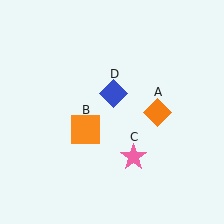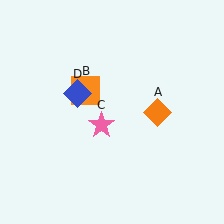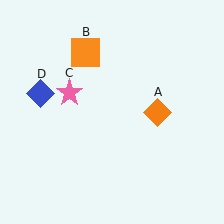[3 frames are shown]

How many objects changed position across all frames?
3 objects changed position: orange square (object B), pink star (object C), blue diamond (object D).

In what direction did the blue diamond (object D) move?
The blue diamond (object D) moved left.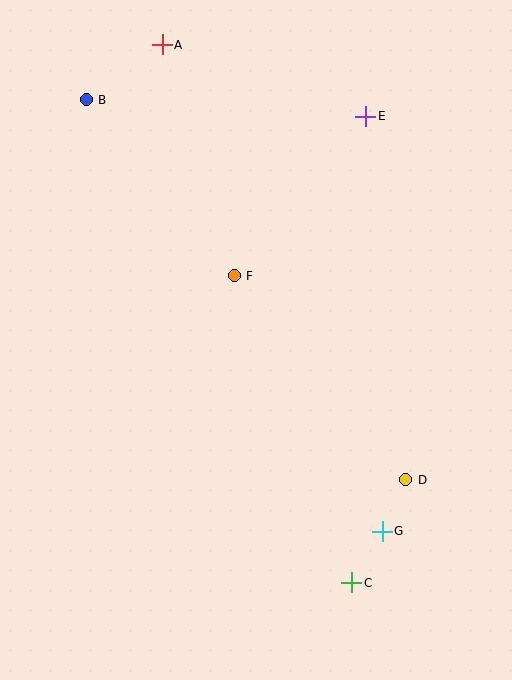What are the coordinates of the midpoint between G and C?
The midpoint between G and C is at (367, 557).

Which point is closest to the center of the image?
Point F at (234, 276) is closest to the center.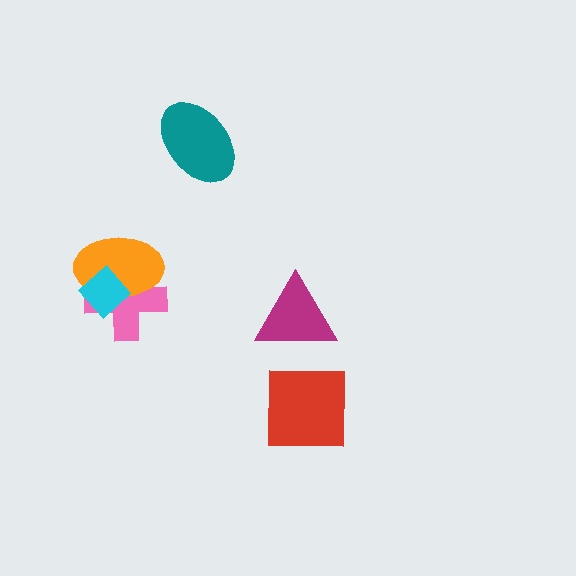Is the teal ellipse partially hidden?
No, no other shape covers it.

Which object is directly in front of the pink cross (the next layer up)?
The orange ellipse is directly in front of the pink cross.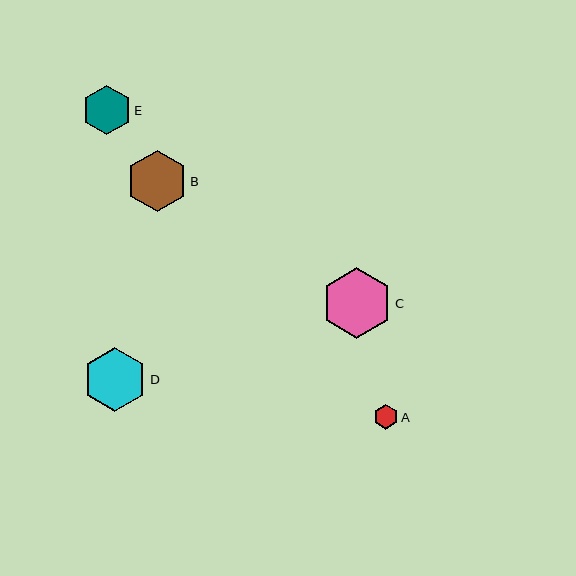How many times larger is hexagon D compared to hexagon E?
Hexagon D is approximately 1.3 times the size of hexagon E.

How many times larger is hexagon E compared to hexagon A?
Hexagon E is approximately 1.9 times the size of hexagon A.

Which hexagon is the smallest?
Hexagon A is the smallest with a size of approximately 25 pixels.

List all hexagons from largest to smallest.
From largest to smallest: C, D, B, E, A.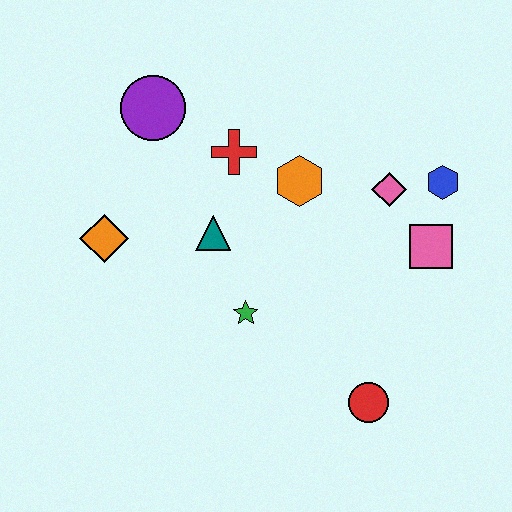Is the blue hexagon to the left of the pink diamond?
No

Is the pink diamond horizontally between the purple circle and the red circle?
No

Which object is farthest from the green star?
The blue hexagon is farthest from the green star.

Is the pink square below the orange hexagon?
Yes